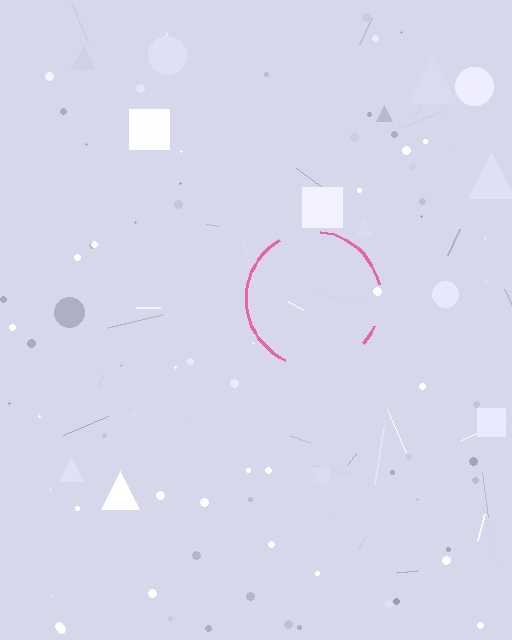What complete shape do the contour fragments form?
The contour fragments form a circle.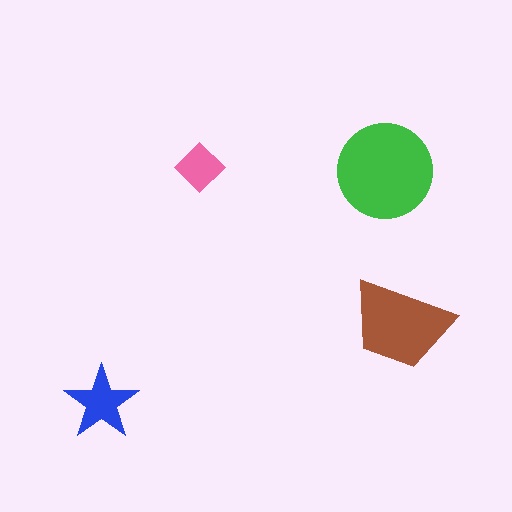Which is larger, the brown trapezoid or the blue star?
The brown trapezoid.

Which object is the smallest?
The pink diamond.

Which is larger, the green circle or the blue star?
The green circle.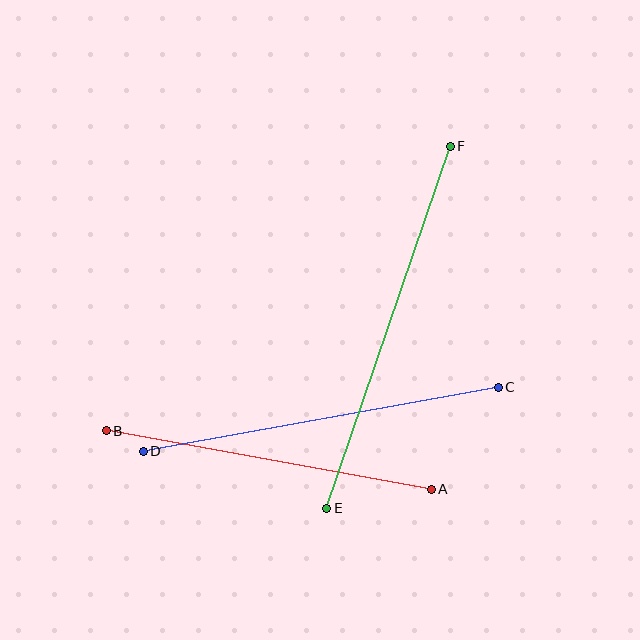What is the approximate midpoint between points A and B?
The midpoint is at approximately (269, 460) pixels.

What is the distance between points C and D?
The distance is approximately 361 pixels.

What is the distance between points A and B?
The distance is approximately 331 pixels.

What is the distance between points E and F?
The distance is approximately 383 pixels.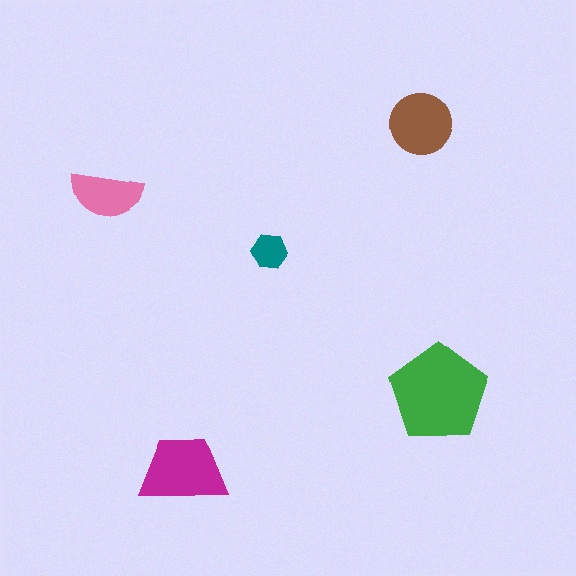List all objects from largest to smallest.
The green pentagon, the magenta trapezoid, the brown circle, the pink semicircle, the teal hexagon.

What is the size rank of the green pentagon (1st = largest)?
1st.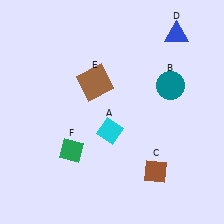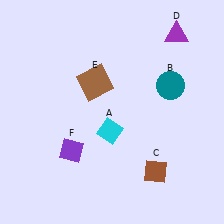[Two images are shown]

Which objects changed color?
D changed from blue to purple. F changed from green to purple.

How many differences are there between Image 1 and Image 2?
There are 2 differences between the two images.